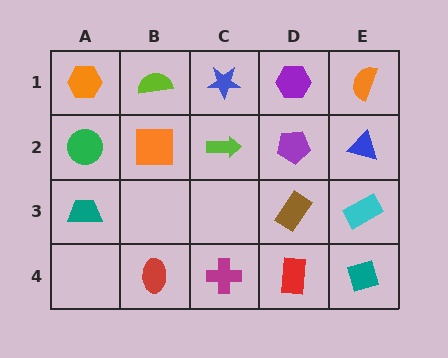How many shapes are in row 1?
5 shapes.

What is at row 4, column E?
A teal diamond.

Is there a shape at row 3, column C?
No, that cell is empty.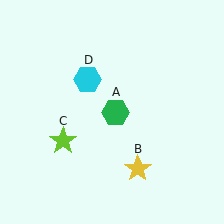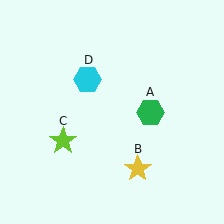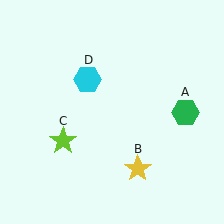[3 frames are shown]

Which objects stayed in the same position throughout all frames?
Yellow star (object B) and lime star (object C) and cyan hexagon (object D) remained stationary.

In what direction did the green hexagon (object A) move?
The green hexagon (object A) moved right.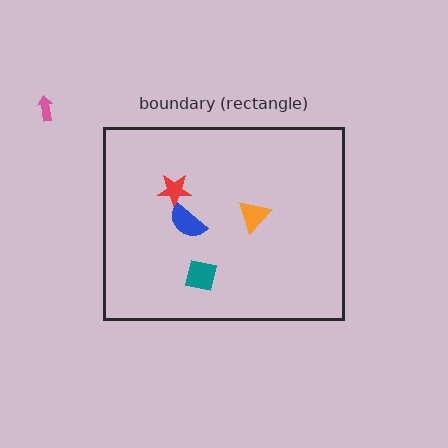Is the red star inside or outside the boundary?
Inside.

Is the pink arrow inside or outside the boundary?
Outside.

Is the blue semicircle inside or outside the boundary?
Inside.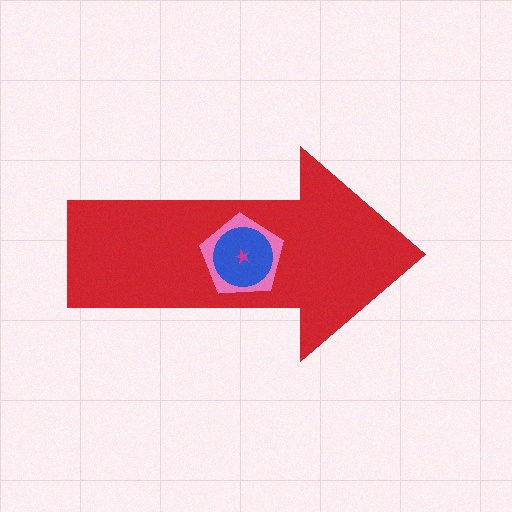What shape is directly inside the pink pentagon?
The blue circle.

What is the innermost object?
The magenta star.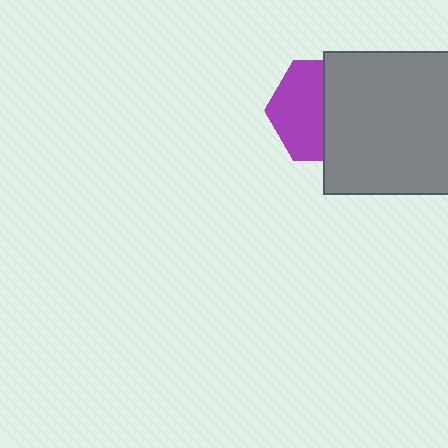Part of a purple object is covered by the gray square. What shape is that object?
It is a hexagon.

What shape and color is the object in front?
The object in front is a gray square.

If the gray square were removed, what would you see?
You would see the complete purple hexagon.